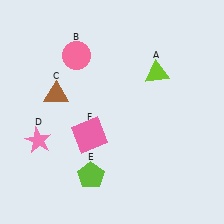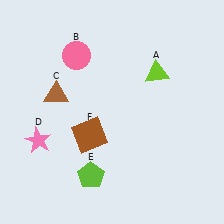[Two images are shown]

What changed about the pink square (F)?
In Image 1, F is pink. In Image 2, it changed to brown.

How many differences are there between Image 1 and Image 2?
There is 1 difference between the two images.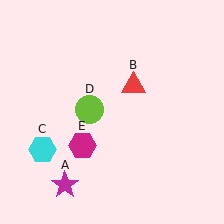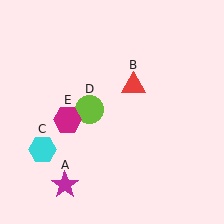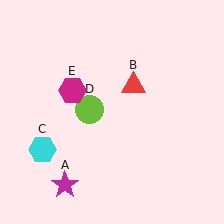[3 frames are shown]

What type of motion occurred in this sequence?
The magenta hexagon (object E) rotated clockwise around the center of the scene.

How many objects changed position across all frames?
1 object changed position: magenta hexagon (object E).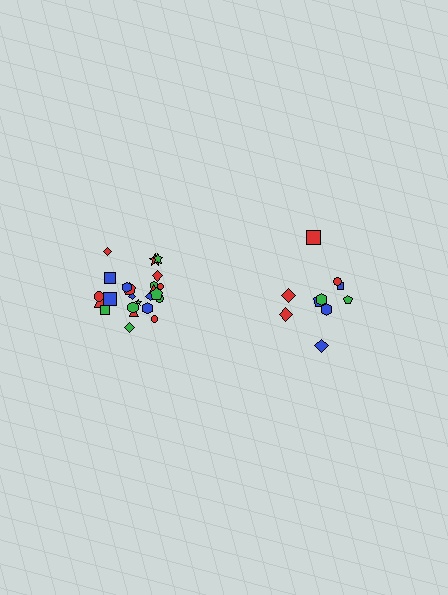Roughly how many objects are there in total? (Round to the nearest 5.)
Roughly 35 objects in total.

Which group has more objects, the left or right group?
The left group.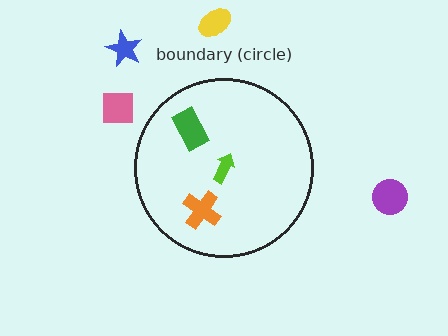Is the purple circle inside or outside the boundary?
Outside.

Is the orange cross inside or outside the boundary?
Inside.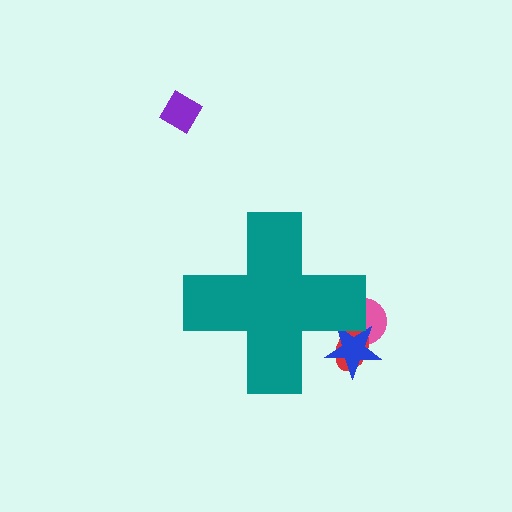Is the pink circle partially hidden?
Yes, the pink circle is partially hidden behind the teal cross.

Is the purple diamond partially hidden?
No, the purple diamond is fully visible.